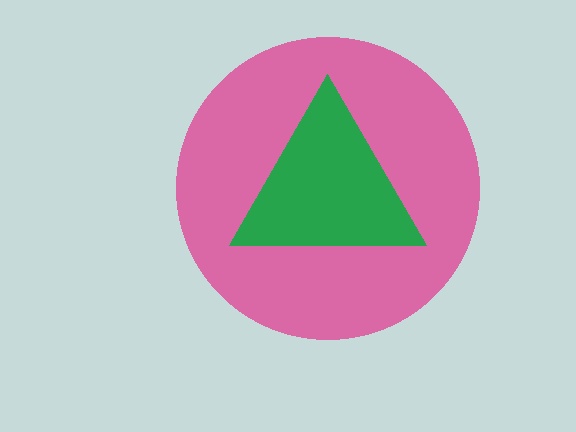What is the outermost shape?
The pink circle.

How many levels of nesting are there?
2.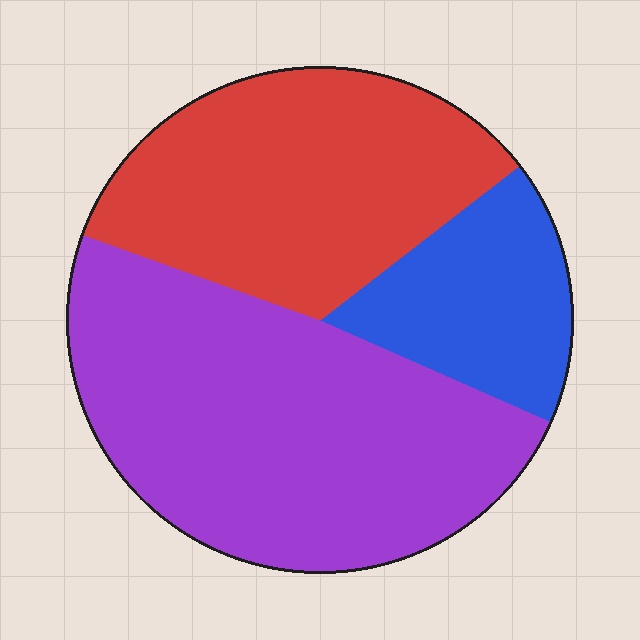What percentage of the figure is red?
Red takes up about one third (1/3) of the figure.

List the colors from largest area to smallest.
From largest to smallest: purple, red, blue.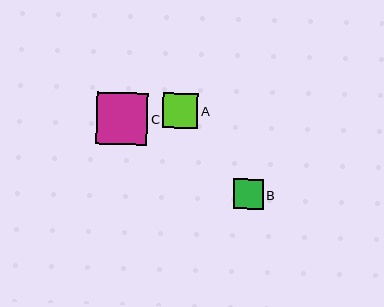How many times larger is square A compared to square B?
Square A is approximately 1.2 times the size of square B.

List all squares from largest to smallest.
From largest to smallest: C, A, B.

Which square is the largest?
Square C is the largest with a size of approximately 51 pixels.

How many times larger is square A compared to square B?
Square A is approximately 1.2 times the size of square B.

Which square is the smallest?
Square B is the smallest with a size of approximately 30 pixels.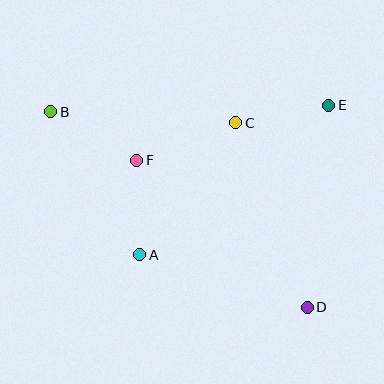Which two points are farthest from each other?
Points B and D are farthest from each other.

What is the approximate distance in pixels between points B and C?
The distance between B and C is approximately 185 pixels.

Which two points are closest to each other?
Points A and F are closest to each other.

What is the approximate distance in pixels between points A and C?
The distance between A and C is approximately 163 pixels.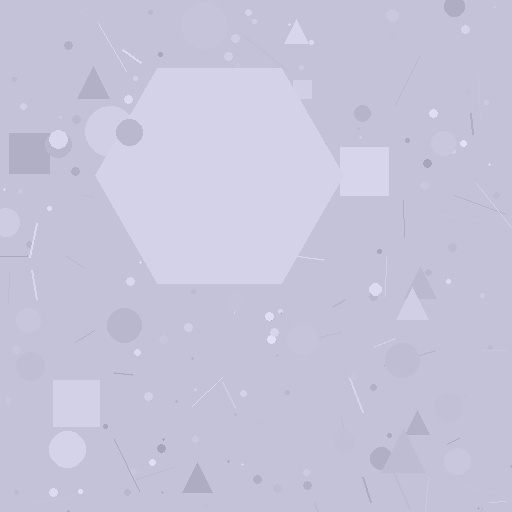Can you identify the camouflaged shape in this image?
The camouflaged shape is a hexagon.